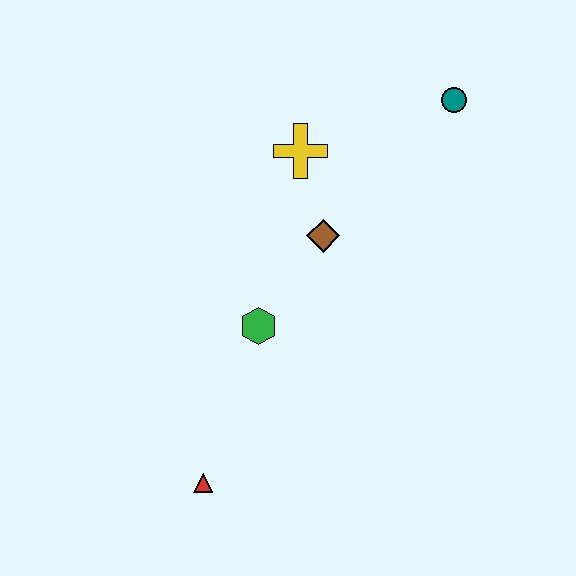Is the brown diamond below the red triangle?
No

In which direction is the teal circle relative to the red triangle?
The teal circle is above the red triangle.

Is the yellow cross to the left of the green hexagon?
No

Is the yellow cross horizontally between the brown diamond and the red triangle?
Yes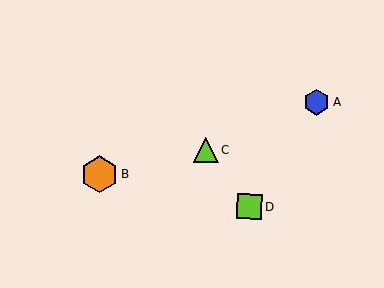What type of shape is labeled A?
Shape A is a blue hexagon.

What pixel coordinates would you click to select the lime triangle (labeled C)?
Click at (206, 150) to select the lime triangle C.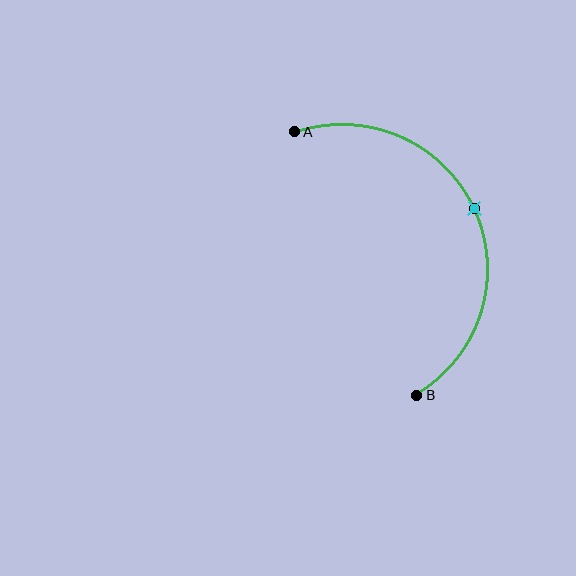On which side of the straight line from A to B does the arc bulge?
The arc bulges to the right of the straight line connecting A and B.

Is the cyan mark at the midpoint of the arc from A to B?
Yes. The cyan mark lies on the arc at equal arc-length from both A and B — it is the arc midpoint.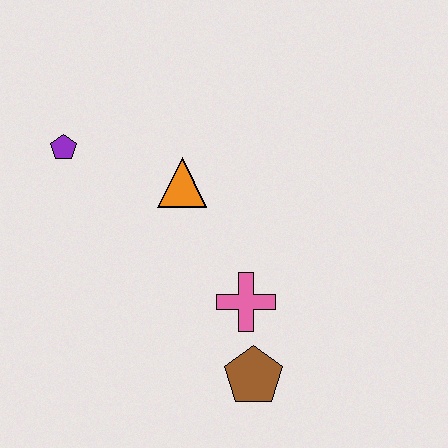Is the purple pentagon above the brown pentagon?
Yes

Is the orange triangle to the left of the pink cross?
Yes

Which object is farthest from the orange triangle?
The brown pentagon is farthest from the orange triangle.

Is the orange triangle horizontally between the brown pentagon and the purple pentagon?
Yes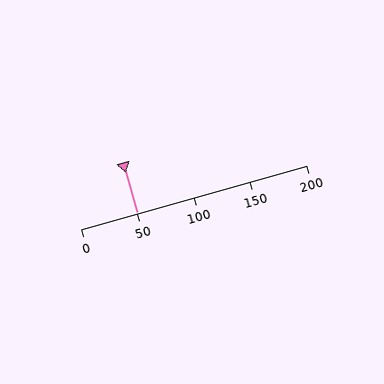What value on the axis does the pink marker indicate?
The marker indicates approximately 50.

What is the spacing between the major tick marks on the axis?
The major ticks are spaced 50 apart.